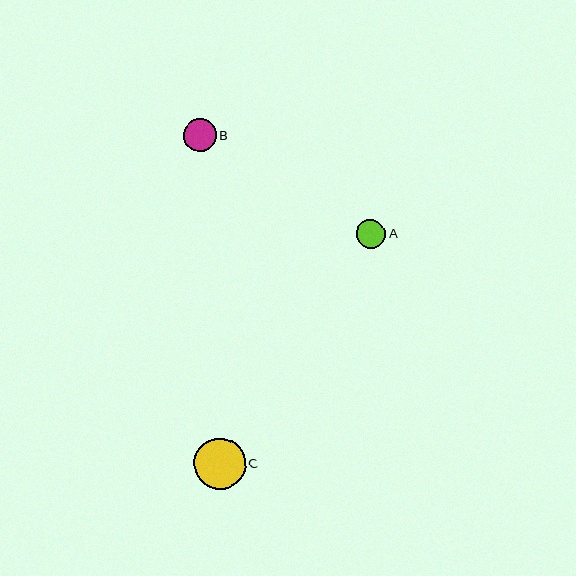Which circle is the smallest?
Circle A is the smallest with a size of approximately 29 pixels.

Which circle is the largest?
Circle C is the largest with a size of approximately 52 pixels.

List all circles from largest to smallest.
From largest to smallest: C, B, A.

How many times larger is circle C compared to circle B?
Circle C is approximately 1.6 times the size of circle B.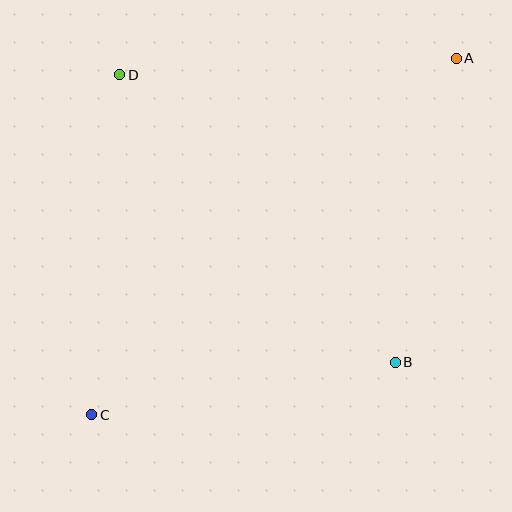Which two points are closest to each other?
Points B and C are closest to each other.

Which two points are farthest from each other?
Points A and C are farthest from each other.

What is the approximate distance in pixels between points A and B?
The distance between A and B is approximately 310 pixels.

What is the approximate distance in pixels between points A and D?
The distance between A and D is approximately 337 pixels.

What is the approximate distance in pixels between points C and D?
The distance between C and D is approximately 341 pixels.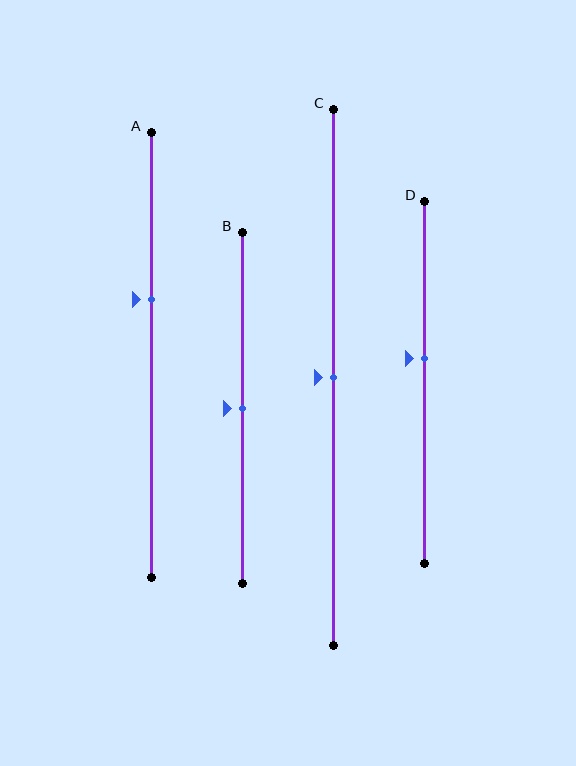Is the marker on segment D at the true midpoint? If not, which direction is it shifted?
No, the marker on segment D is shifted upward by about 7% of the segment length.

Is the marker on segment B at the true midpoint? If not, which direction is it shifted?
Yes, the marker on segment B is at the true midpoint.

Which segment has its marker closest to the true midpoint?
Segment B has its marker closest to the true midpoint.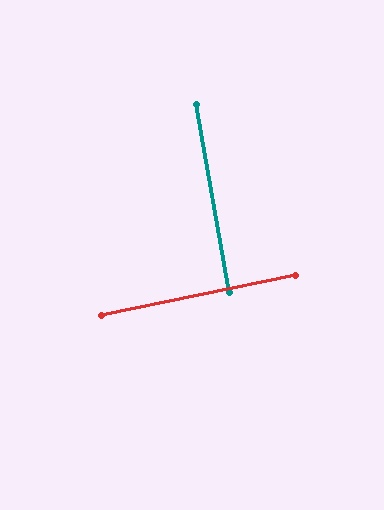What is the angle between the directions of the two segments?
Approximately 88 degrees.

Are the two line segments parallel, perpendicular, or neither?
Perpendicular — they meet at approximately 88°.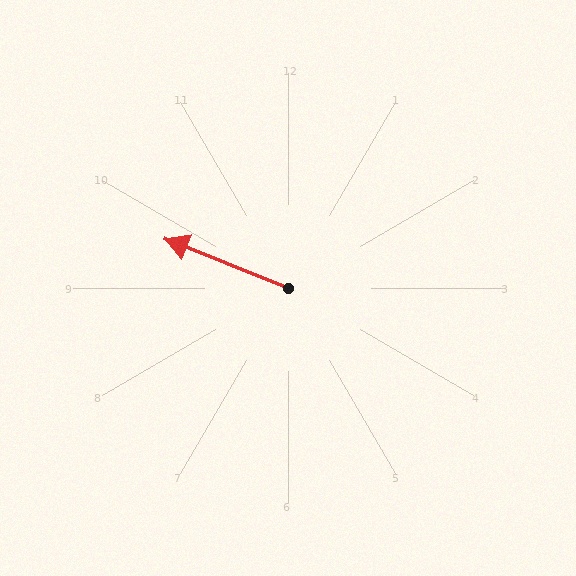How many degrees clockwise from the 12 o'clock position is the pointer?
Approximately 292 degrees.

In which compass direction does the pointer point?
West.